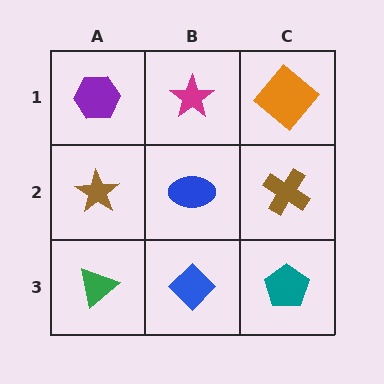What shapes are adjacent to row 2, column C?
An orange diamond (row 1, column C), a teal pentagon (row 3, column C), a blue ellipse (row 2, column B).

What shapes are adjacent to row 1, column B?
A blue ellipse (row 2, column B), a purple hexagon (row 1, column A), an orange diamond (row 1, column C).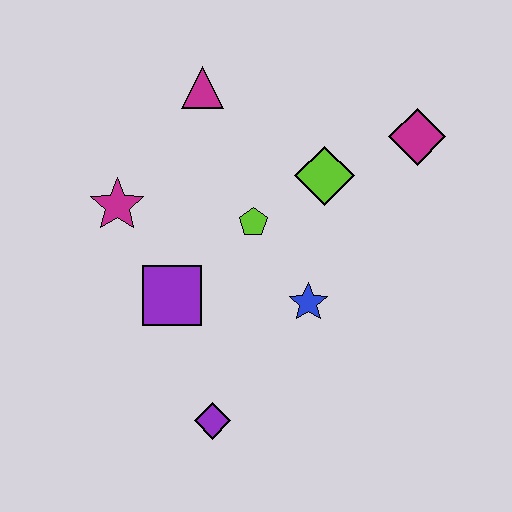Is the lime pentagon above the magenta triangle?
No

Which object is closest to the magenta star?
The purple square is closest to the magenta star.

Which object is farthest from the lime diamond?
The purple diamond is farthest from the lime diamond.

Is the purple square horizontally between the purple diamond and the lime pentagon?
No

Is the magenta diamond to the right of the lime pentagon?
Yes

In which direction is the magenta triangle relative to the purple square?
The magenta triangle is above the purple square.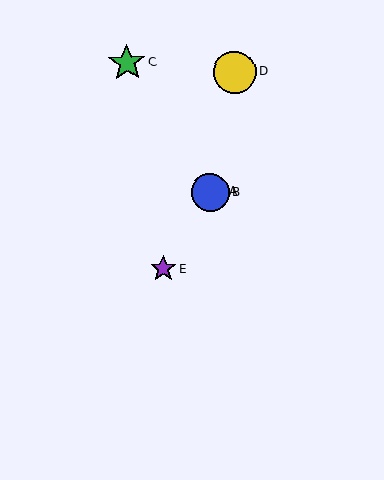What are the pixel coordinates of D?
Object D is at (235, 72).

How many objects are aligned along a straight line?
3 objects (A, B, E) are aligned along a straight line.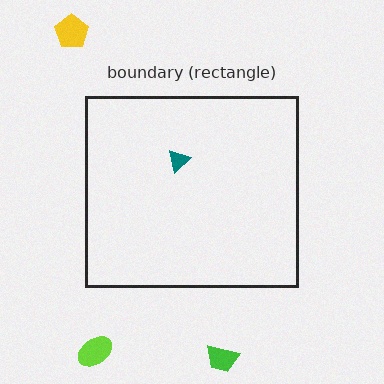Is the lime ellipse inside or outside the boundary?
Outside.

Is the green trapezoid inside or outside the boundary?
Outside.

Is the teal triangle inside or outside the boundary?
Inside.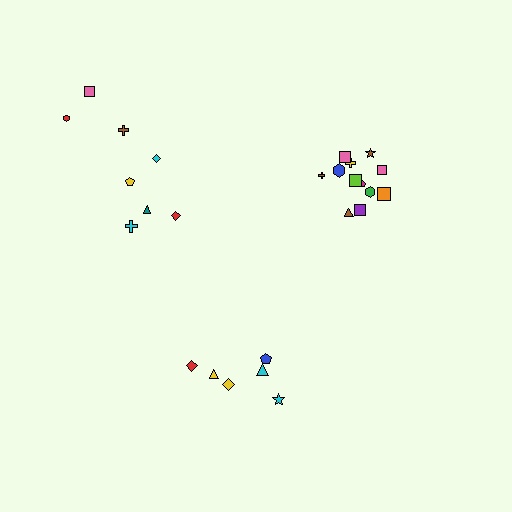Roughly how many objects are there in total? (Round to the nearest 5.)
Roughly 25 objects in total.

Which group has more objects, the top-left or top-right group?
The top-right group.